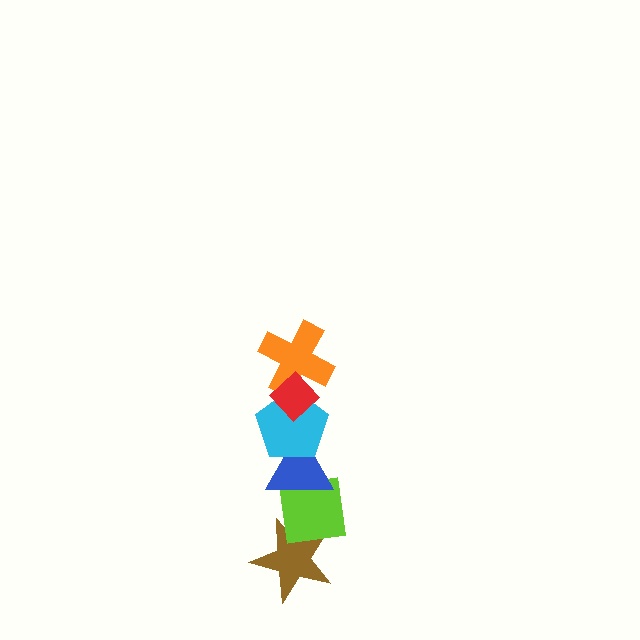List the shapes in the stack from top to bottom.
From top to bottom: the red diamond, the orange cross, the cyan pentagon, the blue triangle, the lime square, the brown star.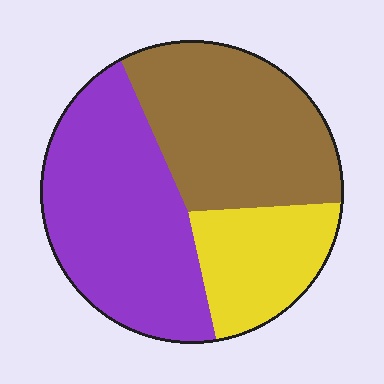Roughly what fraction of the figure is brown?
Brown covers about 35% of the figure.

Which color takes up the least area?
Yellow, at roughly 20%.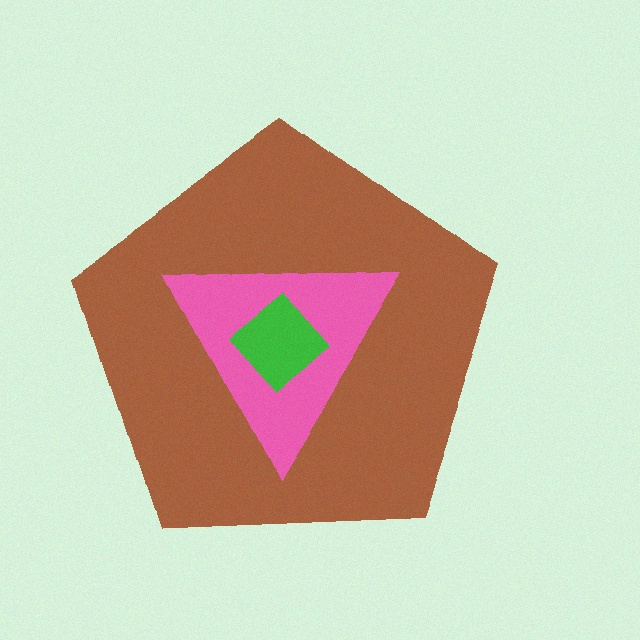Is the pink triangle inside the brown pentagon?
Yes.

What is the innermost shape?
The green diamond.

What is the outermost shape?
The brown pentagon.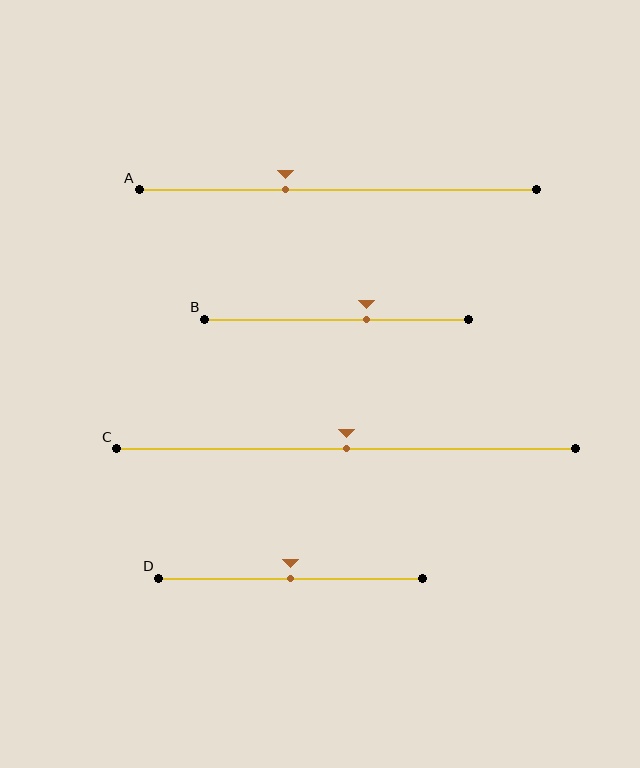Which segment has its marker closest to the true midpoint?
Segment C has its marker closest to the true midpoint.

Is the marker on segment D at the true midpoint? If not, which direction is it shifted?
Yes, the marker on segment D is at the true midpoint.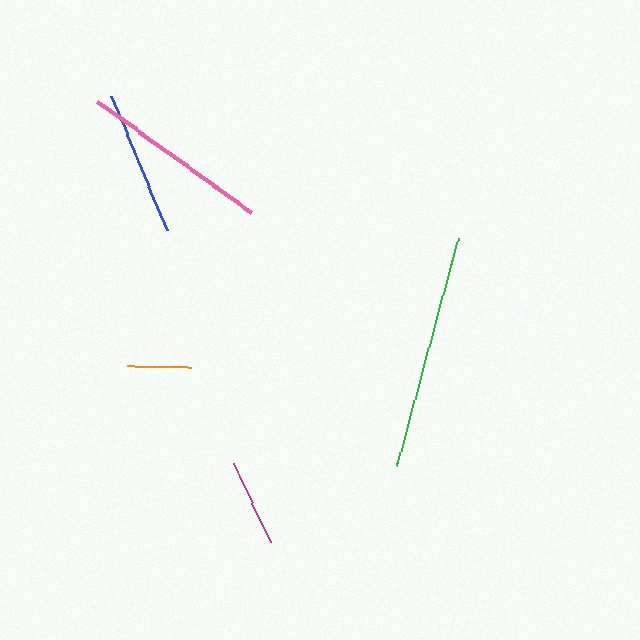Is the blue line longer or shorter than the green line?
The green line is longer than the blue line.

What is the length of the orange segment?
The orange segment is approximately 64 pixels long.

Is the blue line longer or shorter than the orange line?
The blue line is longer than the orange line.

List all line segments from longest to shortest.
From longest to shortest: green, pink, blue, magenta, orange.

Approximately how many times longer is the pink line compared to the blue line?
The pink line is approximately 1.3 times the length of the blue line.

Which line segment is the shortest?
The orange line is the shortest at approximately 64 pixels.